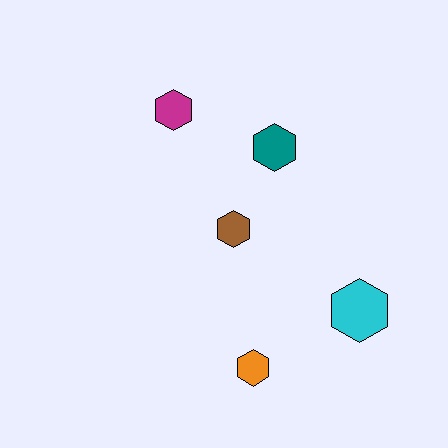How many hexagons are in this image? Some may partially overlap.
There are 5 hexagons.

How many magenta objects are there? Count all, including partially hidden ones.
There is 1 magenta object.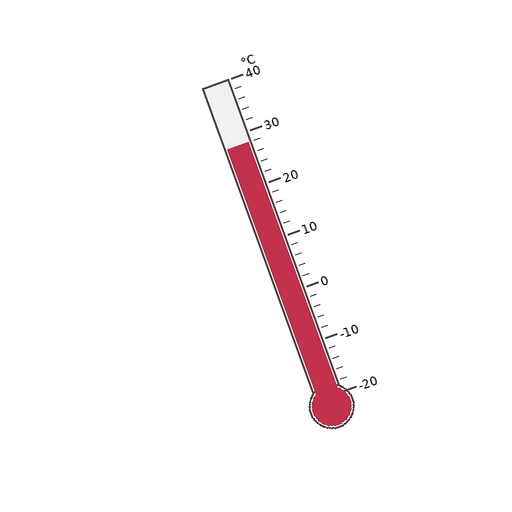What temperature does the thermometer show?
The thermometer shows approximately 28°C.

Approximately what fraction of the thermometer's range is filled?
The thermometer is filled to approximately 80% of its range.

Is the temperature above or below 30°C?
The temperature is below 30°C.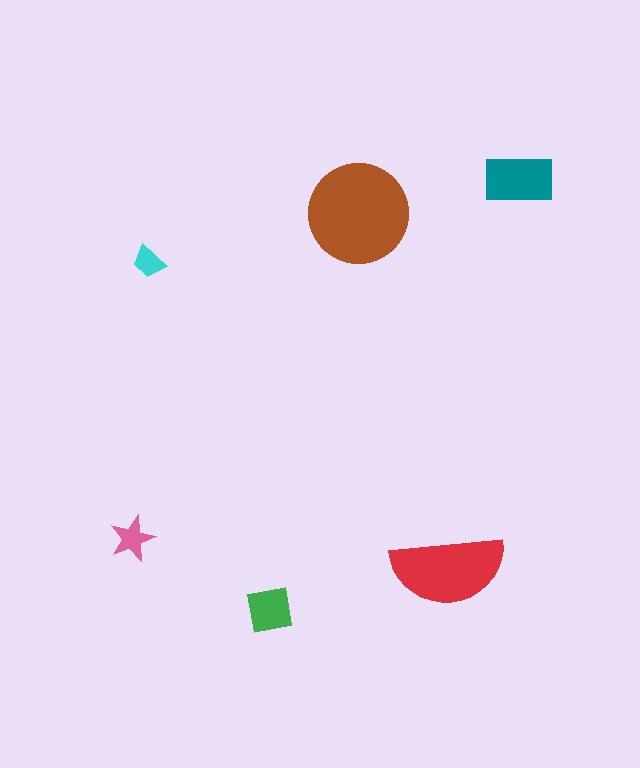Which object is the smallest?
The cyan trapezoid.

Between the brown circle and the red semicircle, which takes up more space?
The brown circle.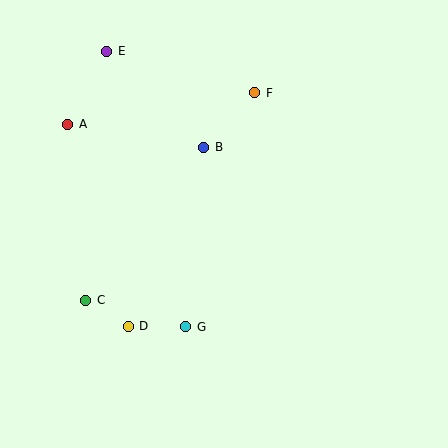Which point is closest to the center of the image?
Point B at (204, 148) is closest to the center.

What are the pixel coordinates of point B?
Point B is at (204, 148).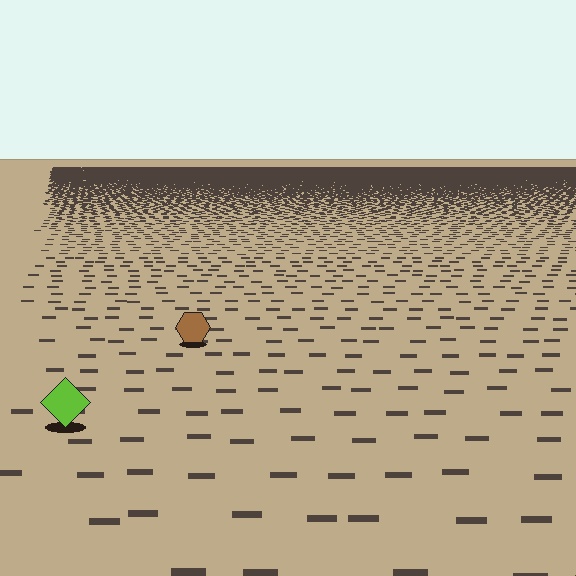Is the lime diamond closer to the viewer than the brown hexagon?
Yes. The lime diamond is closer — you can tell from the texture gradient: the ground texture is coarser near it.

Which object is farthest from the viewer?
The brown hexagon is farthest from the viewer. It appears smaller and the ground texture around it is denser.